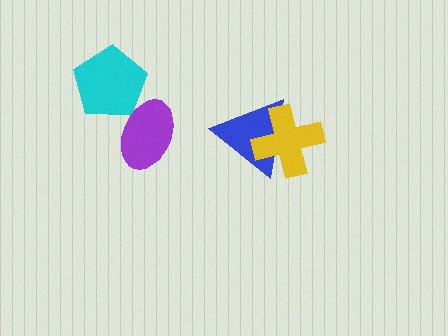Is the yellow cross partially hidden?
No, no other shape covers it.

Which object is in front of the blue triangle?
The yellow cross is in front of the blue triangle.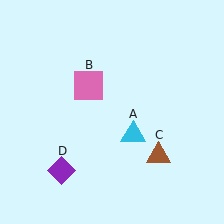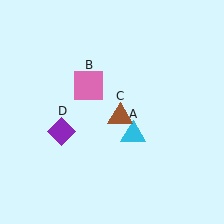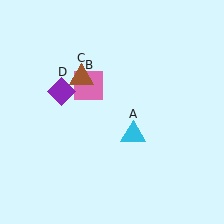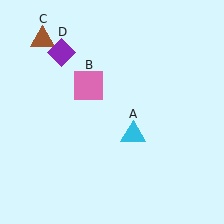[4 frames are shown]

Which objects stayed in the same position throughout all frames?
Cyan triangle (object A) and pink square (object B) remained stationary.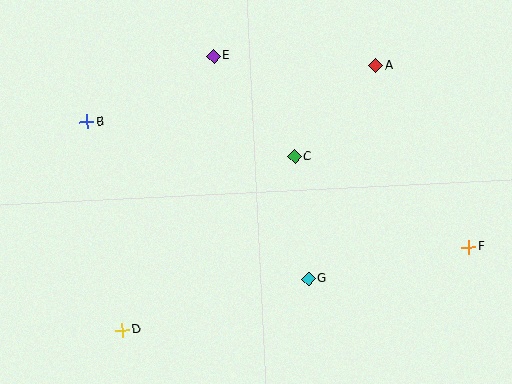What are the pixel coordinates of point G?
Point G is at (309, 279).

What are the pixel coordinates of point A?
Point A is at (376, 66).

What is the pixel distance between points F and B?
The distance between F and B is 402 pixels.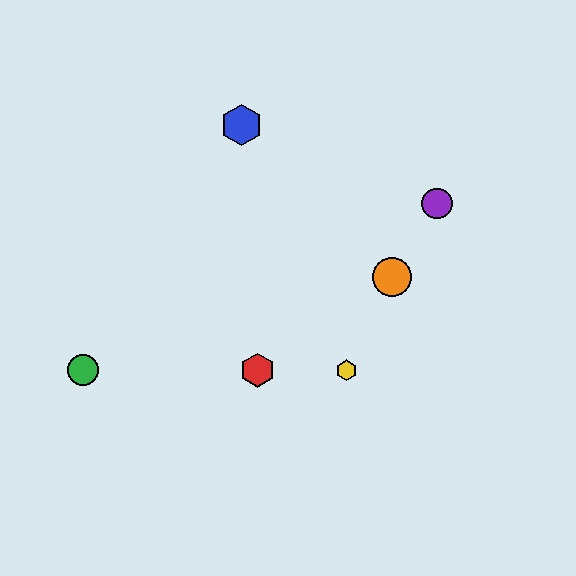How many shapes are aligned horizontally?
3 shapes (the red hexagon, the green circle, the yellow hexagon) are aligned horizontally.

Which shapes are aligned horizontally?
The red hexagon, the green circle, the yellow hexagon are aligned horizontally.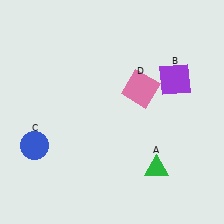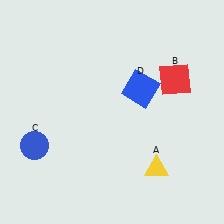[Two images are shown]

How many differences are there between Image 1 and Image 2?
There are 3 differences between the two images.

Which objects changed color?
A changed from green to yellow. B changed from purple to red. D changed from pink to blue.